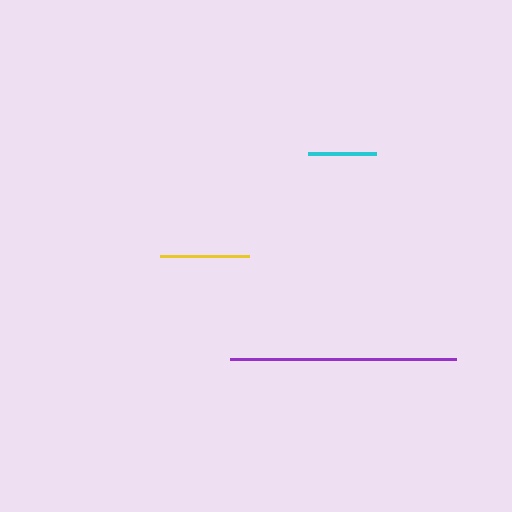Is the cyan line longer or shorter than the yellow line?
The yellow line is longer than the cyan line.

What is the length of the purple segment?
The purple segment is approximately 226 pixels long.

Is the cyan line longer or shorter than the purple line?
The purple line is longer than the cyan line.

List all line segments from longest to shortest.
From longest to shortest: purple, yellow, cyan.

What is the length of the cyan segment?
The cyan segment is approximately 68 pixels long.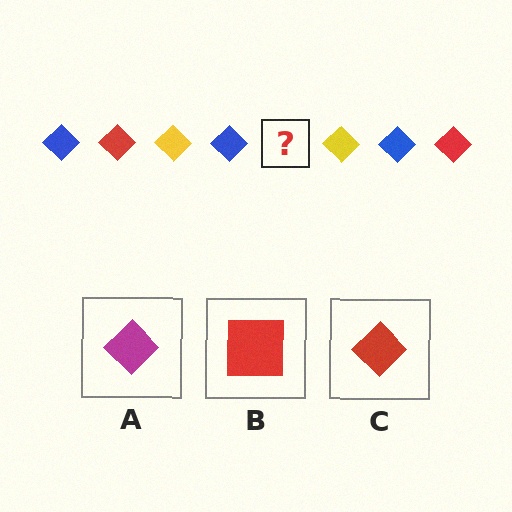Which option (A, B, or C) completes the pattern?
C.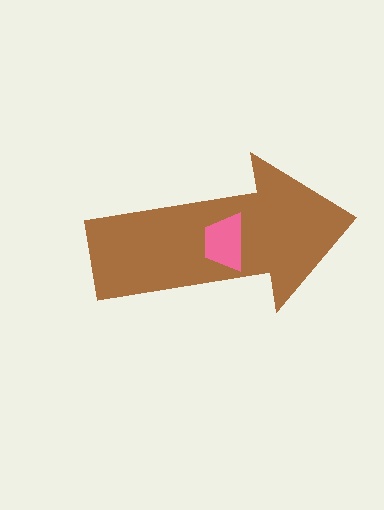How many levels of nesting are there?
2.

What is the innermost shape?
The pink trapezoid.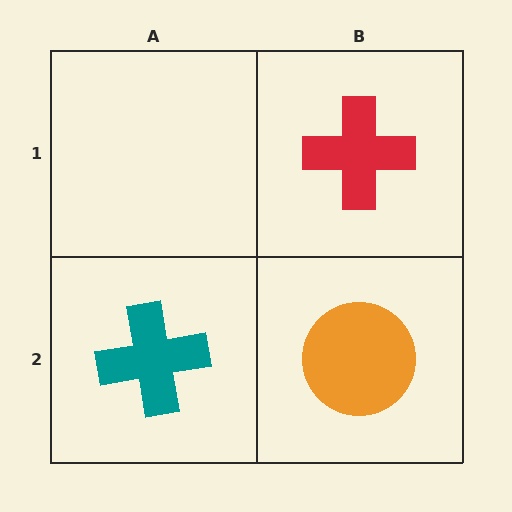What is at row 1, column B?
A red cross.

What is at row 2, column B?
An orange circle.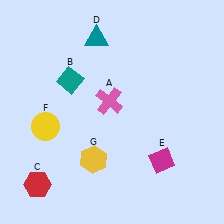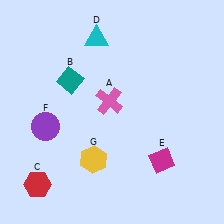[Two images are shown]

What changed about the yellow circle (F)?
In Image 1, F is yellow. In Image 2, it changed to purple.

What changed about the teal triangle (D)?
In Image 1, D is teal. In Image 2, it changed to cyan.